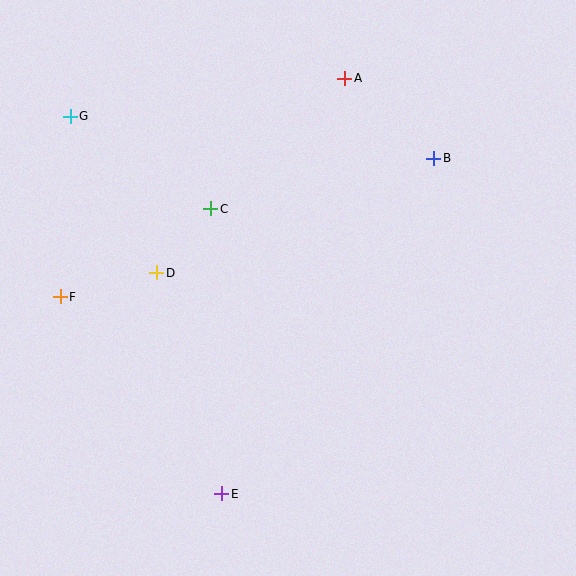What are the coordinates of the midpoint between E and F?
The midpoint between E and F is at (141, 395).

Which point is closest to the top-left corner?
Point G is closest to the top-left corner.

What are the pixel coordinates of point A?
Point A is at (345, 78).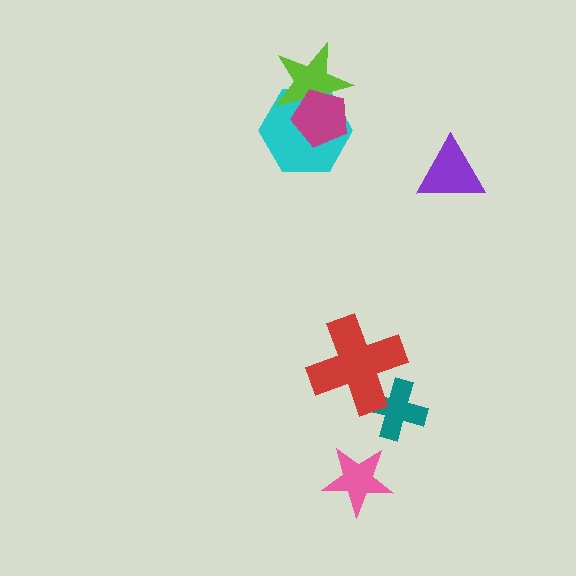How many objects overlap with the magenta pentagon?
2 objects overlap with the magenta pentagon.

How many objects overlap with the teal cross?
1 object overlaps with the teal cross.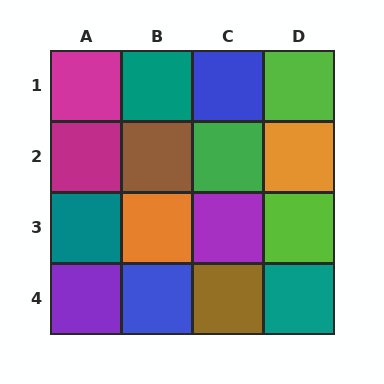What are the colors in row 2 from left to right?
Magenta, brown, green, orange.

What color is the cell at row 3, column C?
Purple.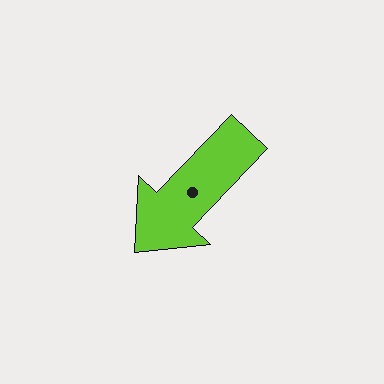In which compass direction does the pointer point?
Southwest.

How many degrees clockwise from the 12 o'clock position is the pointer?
Approximately 224 degrees.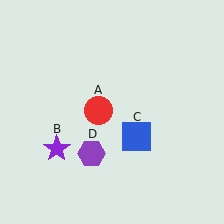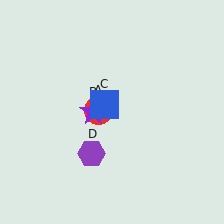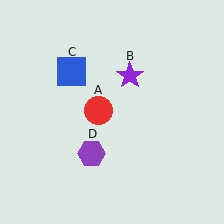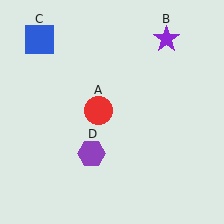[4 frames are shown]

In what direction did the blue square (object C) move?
The blue square (object C) moved up and to the left.